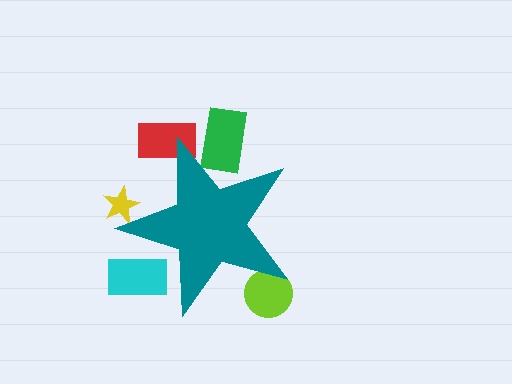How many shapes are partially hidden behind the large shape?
5 shapes are partially hidden.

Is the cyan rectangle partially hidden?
Yes, the cyan rectangle is partially hidden behind the teal star.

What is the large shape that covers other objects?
A teal star.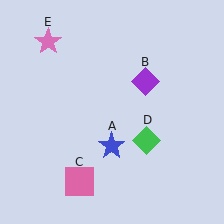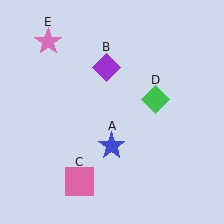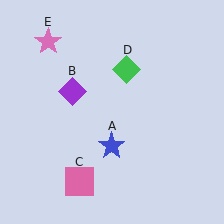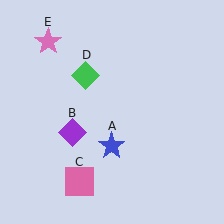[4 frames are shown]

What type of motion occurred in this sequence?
The purple diamond (object B), green diamond (object D) rotated counterclockwise around the center of the scene.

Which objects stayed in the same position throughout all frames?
Blue star (object A) and pink square (object C) and pink star (object E) remained stationary.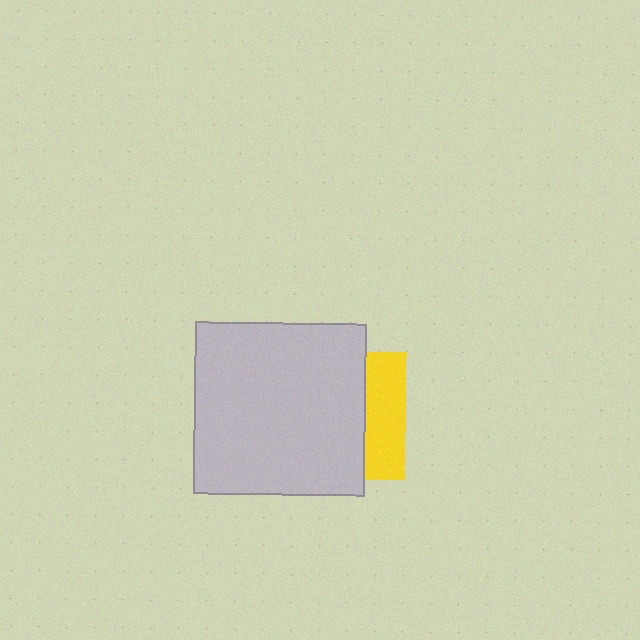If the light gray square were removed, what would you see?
You would see the complete yellow square.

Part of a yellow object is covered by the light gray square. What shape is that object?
It is a square.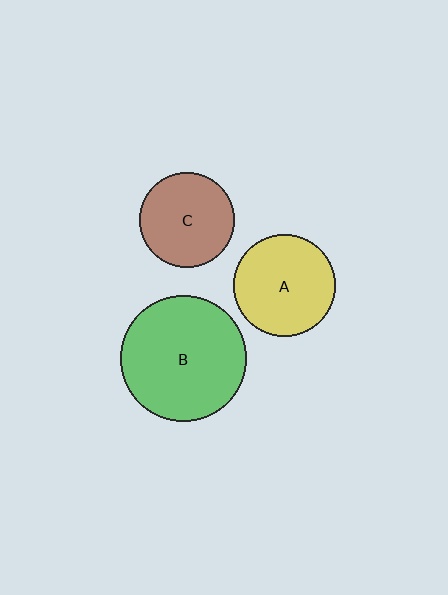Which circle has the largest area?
Circle B (green).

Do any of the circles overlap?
No, none of the circles overlap.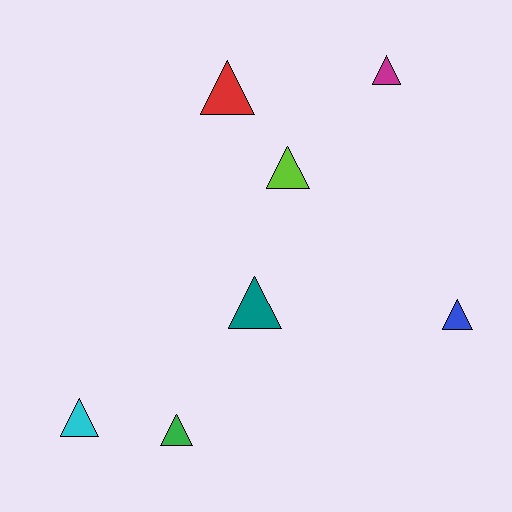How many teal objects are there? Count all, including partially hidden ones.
There is 1 teal object.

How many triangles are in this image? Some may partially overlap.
There are 7 triangles.